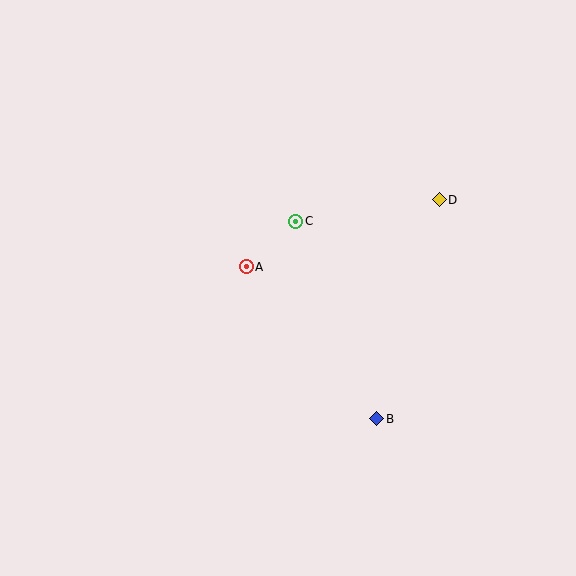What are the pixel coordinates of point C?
Point C is at (296, 221).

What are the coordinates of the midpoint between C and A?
The midpoint between C and A is at (271, 244).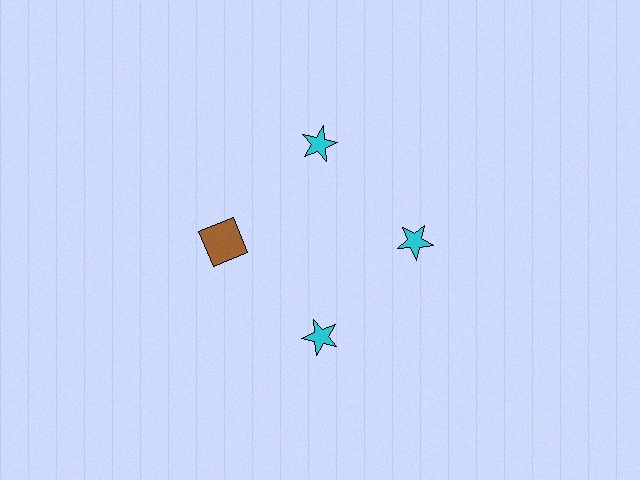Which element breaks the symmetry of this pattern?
The brown square at roughly the 9 o'clock position breaks the symmetry. All other shapes are cyan stars.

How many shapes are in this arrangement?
There are 4 shapes arranged in a ring pattern.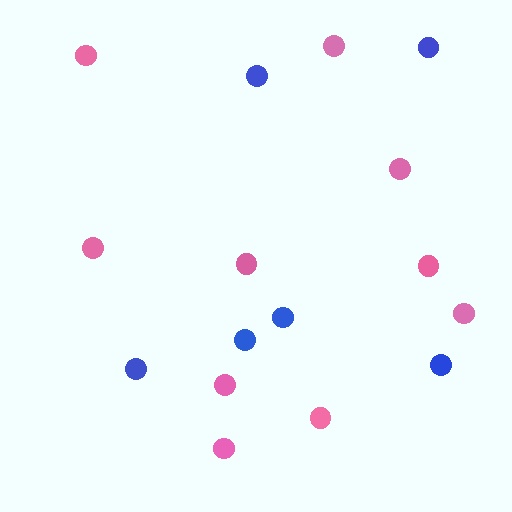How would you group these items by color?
There are 2 groups: one group of pink circles (10) and one group of blue circles (6).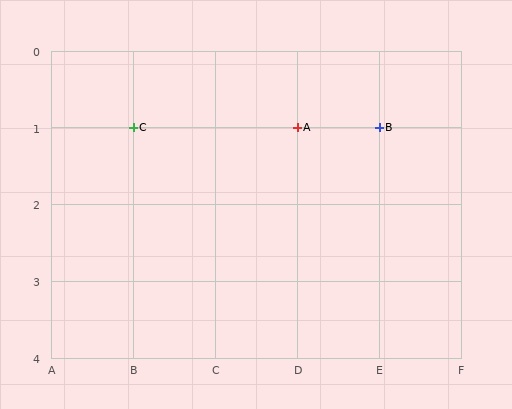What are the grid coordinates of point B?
Point B is at grid coordinates (E, 1).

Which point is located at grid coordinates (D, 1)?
Point A is at (D, 1).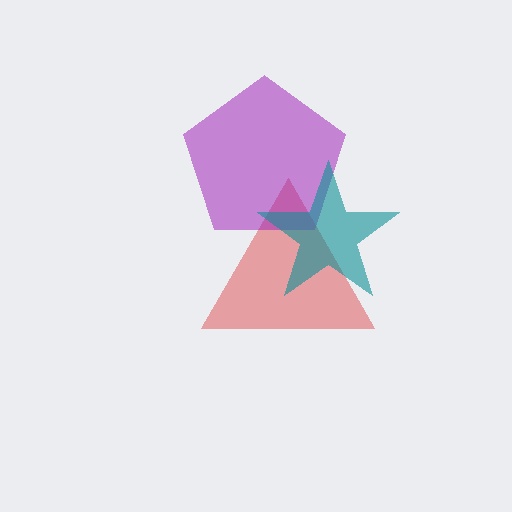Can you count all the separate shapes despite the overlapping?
Yes, there are 3 separate shapes.